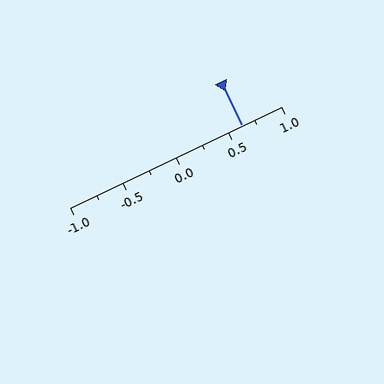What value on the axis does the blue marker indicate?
The marker indicates approximately 0.62.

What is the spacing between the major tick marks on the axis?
The major ticks are spaced 0.5 apart.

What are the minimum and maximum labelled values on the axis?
The axis runs from -1.0 to 1.0.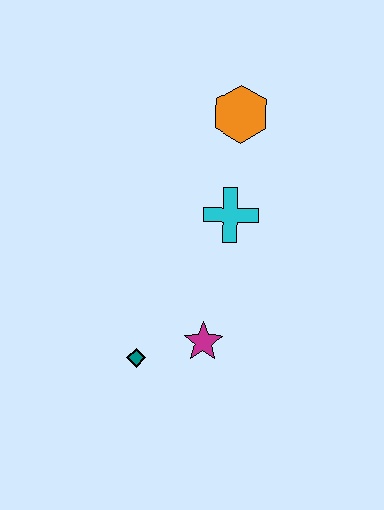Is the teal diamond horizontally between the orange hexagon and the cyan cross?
No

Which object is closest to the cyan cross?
The orange hexagon is closest to the cyan cross.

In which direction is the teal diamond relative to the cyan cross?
The teal diamond is below the cyan cross.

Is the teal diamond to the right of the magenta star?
No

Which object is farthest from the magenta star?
The orange hexagon is farthest from the magenta star.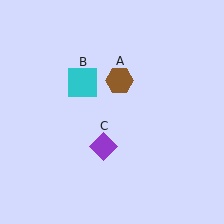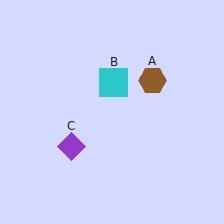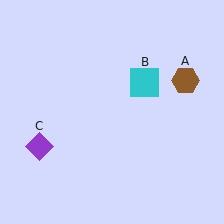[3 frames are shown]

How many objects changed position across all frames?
3 objects changed position: brown hexagon (object A), cyan square (object B), purple diamond (object C).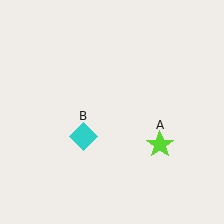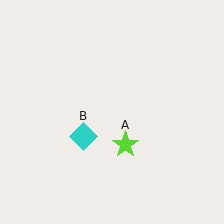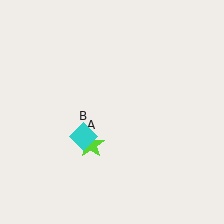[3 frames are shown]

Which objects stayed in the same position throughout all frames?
Cyan diamond (object B) remained stationary.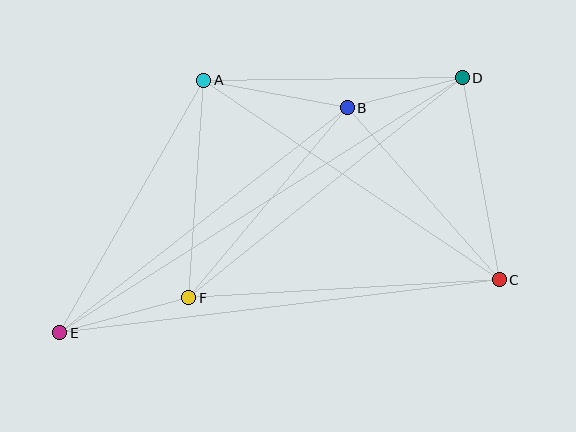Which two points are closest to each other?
Points B and D are closest to each other.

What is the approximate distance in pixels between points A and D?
The distance between A and D is approximately 258 pixels.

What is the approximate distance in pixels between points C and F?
The distance between C and F is approximately 311 pixels.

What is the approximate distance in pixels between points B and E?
The distance between B and E is approximately 365 pixels.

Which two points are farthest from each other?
Points D and E are farthest from each other.